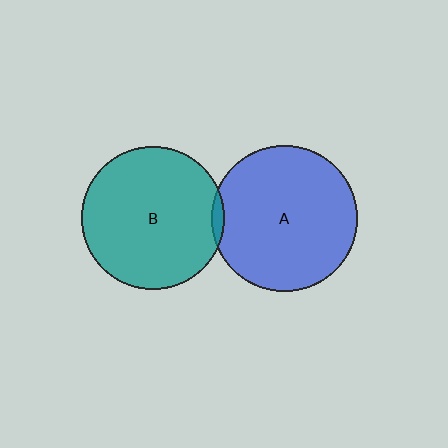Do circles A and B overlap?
Yes.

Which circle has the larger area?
Circle A (blue).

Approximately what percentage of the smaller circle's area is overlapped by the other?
Approximately 5%.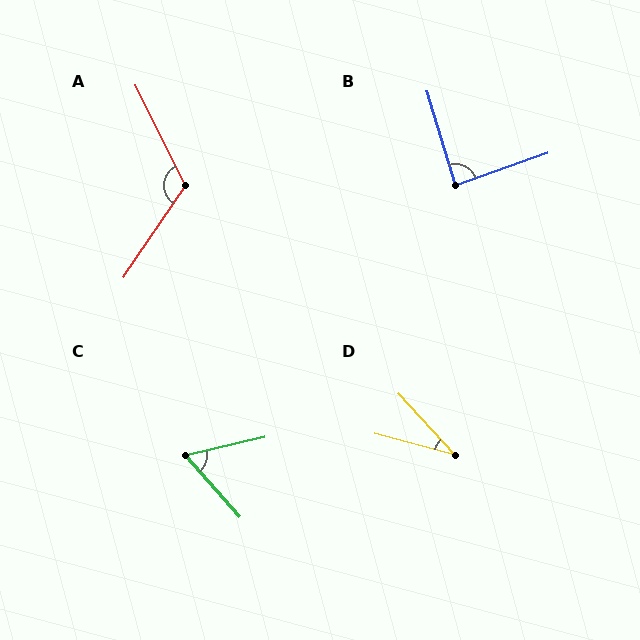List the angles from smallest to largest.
D (32°), C (61°), B (87°), A (119°).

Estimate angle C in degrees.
Approximately 61 degrees.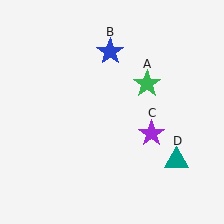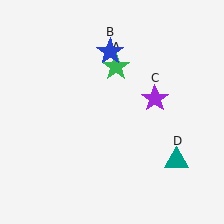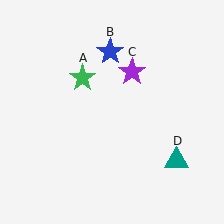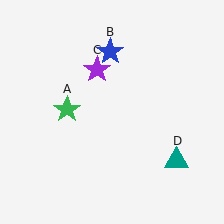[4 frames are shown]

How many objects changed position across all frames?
2 objects changed position: green star (object A), purple star (object C).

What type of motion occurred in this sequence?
The green star (object A), purple star (object C) rotated counterclockwise around the center of the scene.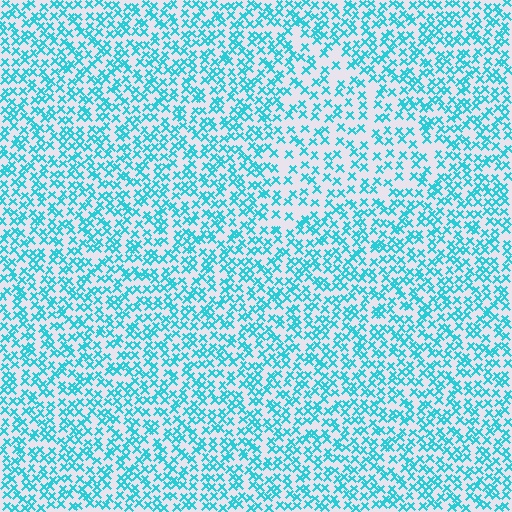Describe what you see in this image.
The image contains small cyan elements arranged at two different densities. A triangle-shaped region is visible where the elements are less densely packed than the surrounding area.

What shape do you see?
I see a triangle.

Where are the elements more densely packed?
The elements are more densely packed outside the triangle boundary.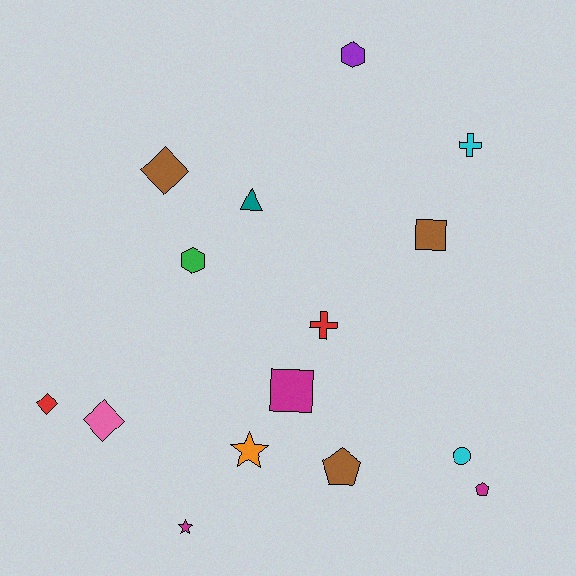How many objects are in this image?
There are 15 objects.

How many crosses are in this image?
There are 2 crosses.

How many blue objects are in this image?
There are no blue objects.